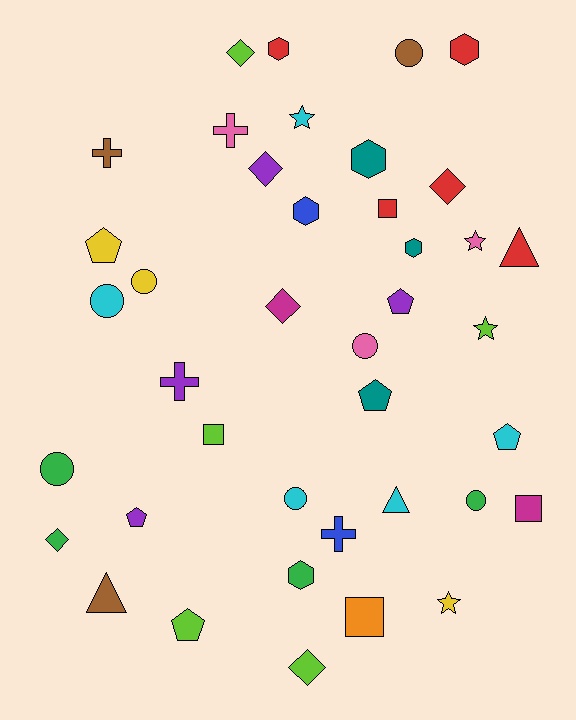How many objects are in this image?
There are 40 objects.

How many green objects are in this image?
There are 4 green objects.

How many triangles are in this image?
There are 3 triangles.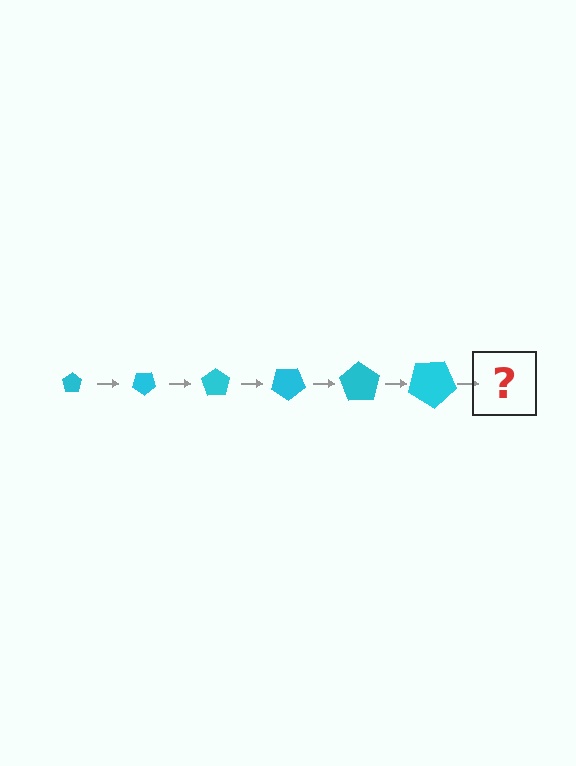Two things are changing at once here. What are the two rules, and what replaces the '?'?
The two rules are that the pentagon grows larger each step and it rotates 35 degrees each step. The '?' should be a pentagon, larger than the previous one and rotated 210 degrees from the start.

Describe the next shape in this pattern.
It should be a pentagon, larger than the previous one and rotated 210 degrees from the start.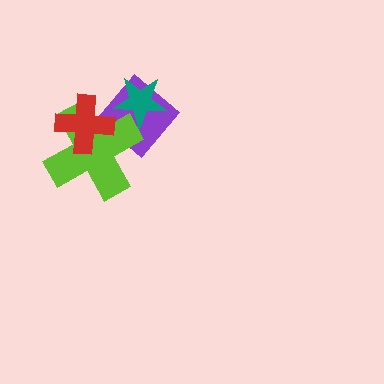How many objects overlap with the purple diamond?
2 objects overlap with the purple diamond.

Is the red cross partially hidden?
No, no other shape covers it.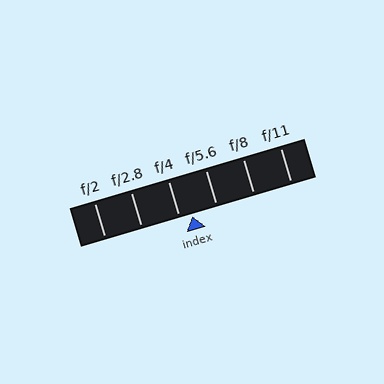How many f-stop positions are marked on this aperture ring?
There are 6 f-stop positions marked.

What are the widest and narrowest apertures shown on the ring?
The widest aperture shown is f/2 and the narrowest is f/11.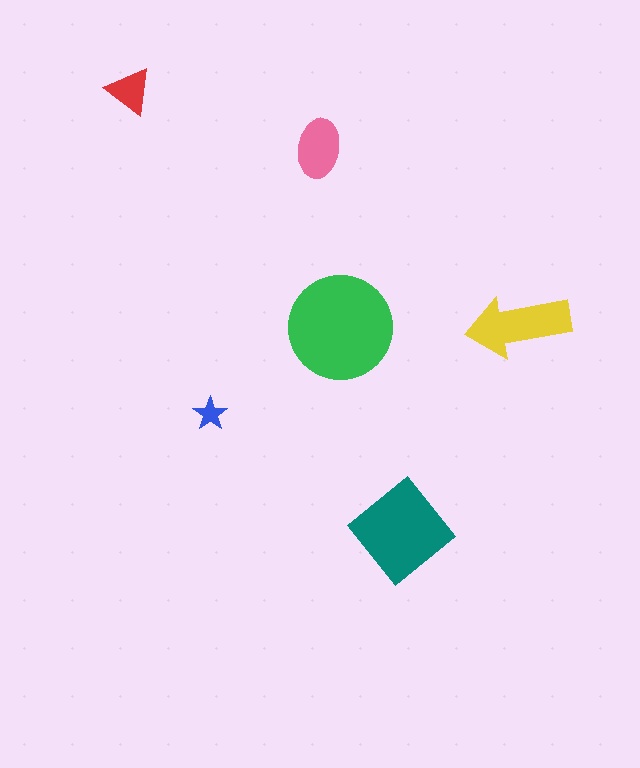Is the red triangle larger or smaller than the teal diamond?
Smaller.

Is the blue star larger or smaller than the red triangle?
Smaller.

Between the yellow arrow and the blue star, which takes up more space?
The yellow arrow.